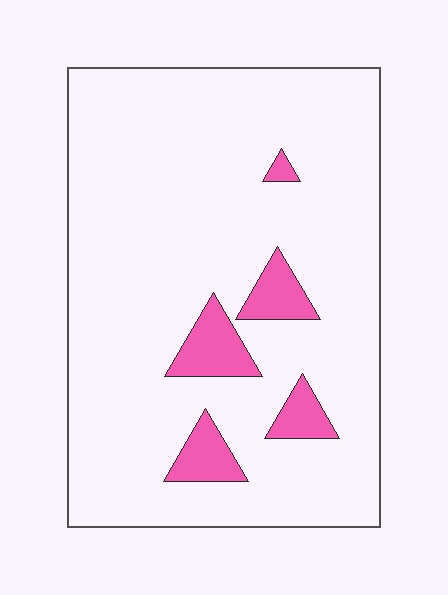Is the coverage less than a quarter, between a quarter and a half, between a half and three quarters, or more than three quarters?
Less than a quarter.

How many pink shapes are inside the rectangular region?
5.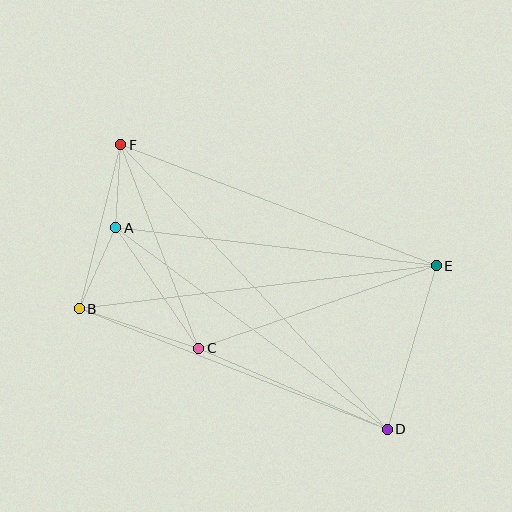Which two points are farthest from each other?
Points D and F are farthest from each other.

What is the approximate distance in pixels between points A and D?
The distance between A and D is approximately 338 pixels.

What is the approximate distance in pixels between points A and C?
The distance between A and C is approximately 146 pixels.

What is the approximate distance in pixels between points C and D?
The distance between C and D is approximately 205 pixels.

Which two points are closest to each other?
Points A and F are closest to each other.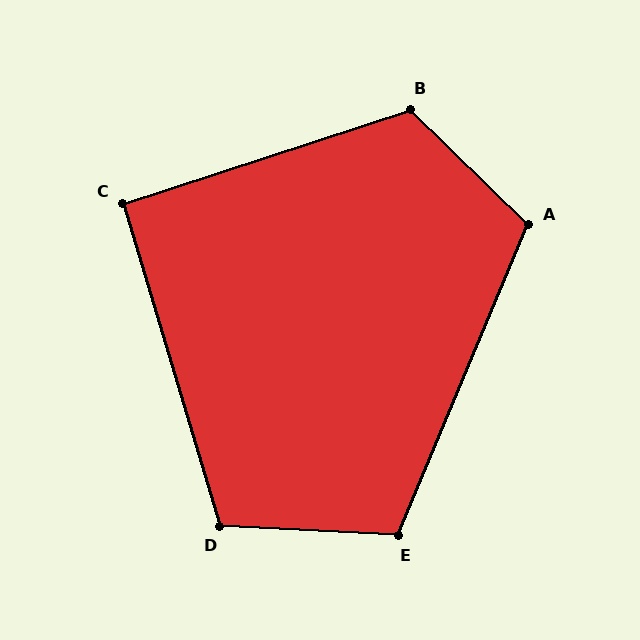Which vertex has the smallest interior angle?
C, at approximately 91 degrees.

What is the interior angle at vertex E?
Approximately 110 degrees (obtuse).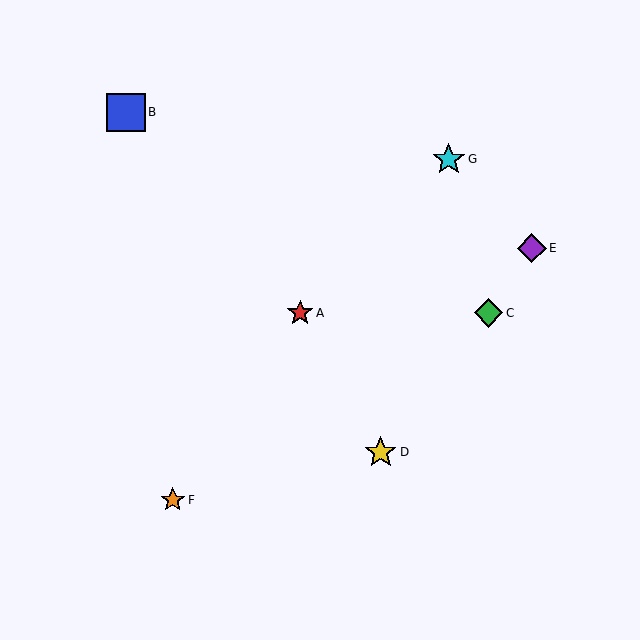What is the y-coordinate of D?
Object D is at y≈452.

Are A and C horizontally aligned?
Yes, both are at y≈313.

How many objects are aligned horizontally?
2 objects (A, C) are aligned horizontally.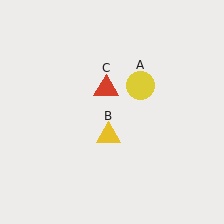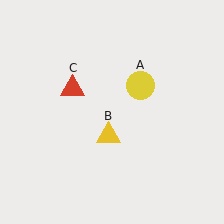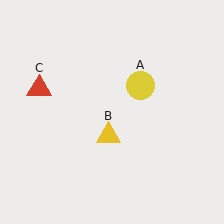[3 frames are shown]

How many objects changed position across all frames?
1 object changed position: red triangle (object C).